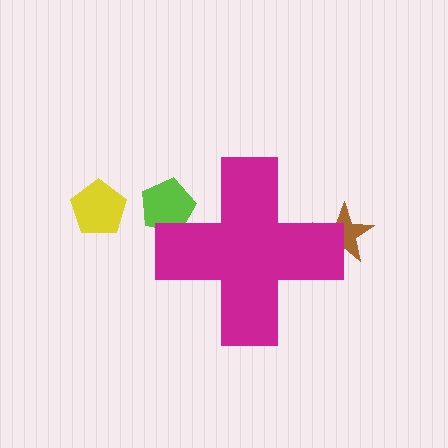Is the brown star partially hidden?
Yes, the brown star is partially hidden behind the magenta cross.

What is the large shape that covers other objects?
A magenta cross.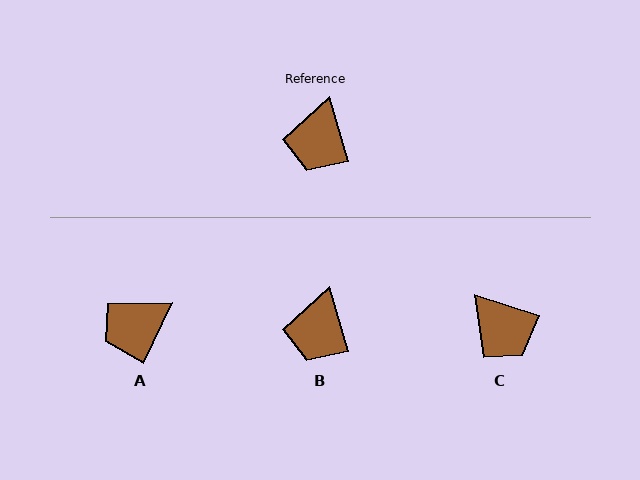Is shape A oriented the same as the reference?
No, it is off by about 42 degrees.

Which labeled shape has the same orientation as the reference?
B.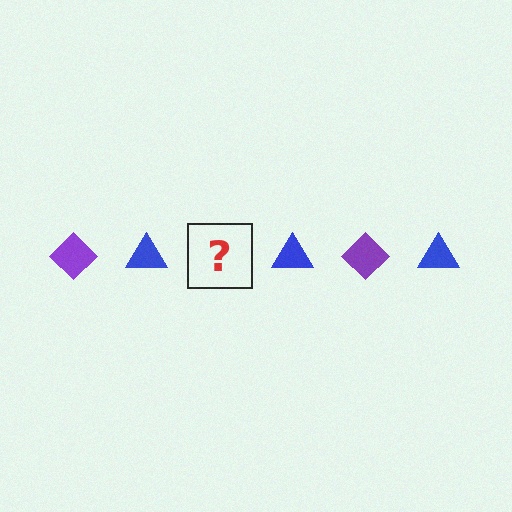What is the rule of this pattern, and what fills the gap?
The rule is that the pattern alternates between purple diamond and blue triangle. The gap should be filled with a purple diamond.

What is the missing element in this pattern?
The missing element is a purple diamond.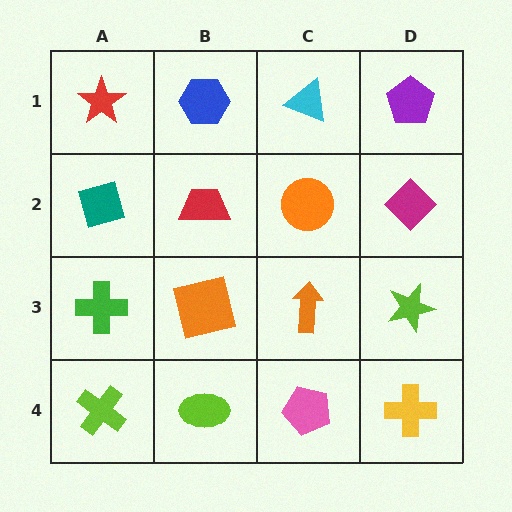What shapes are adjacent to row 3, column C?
An orange circle (row 2, column C), a pink pentagon (row 4, column C), an orange square (row 3, column B), a lime star (row 3, column D).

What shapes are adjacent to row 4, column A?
A green cross (row 3, column A), a lime ellipse (row 4, column B).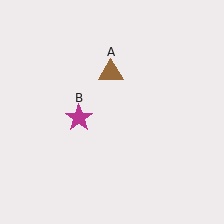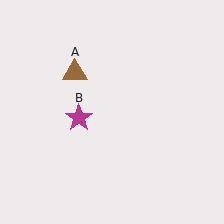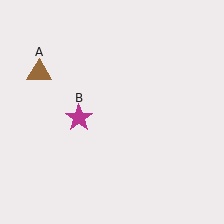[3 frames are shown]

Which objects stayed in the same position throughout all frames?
Magenta star (object B) remained stationary.